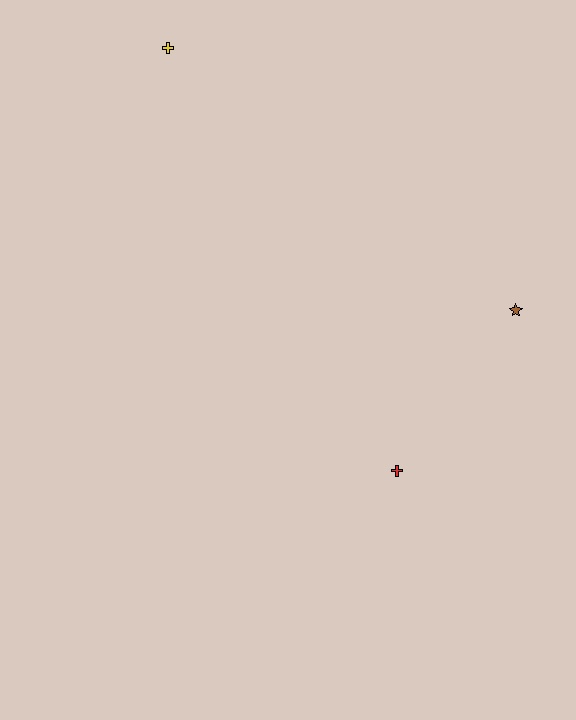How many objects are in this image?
There are 3 objects.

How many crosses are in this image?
There are 2 crosses.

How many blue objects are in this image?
There are no blue objects.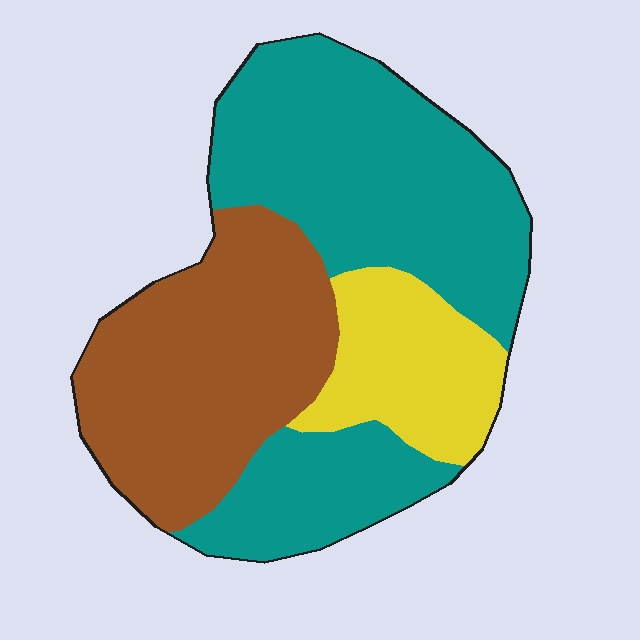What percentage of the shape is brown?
Brown takes up about one third (1/3) of the shape.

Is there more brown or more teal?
Teal.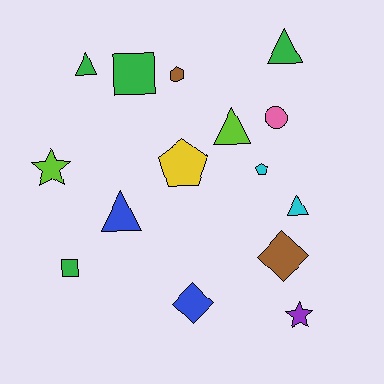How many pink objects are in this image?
There is 1 pink object.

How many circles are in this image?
There is 1 circle.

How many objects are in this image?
There are 15 objects.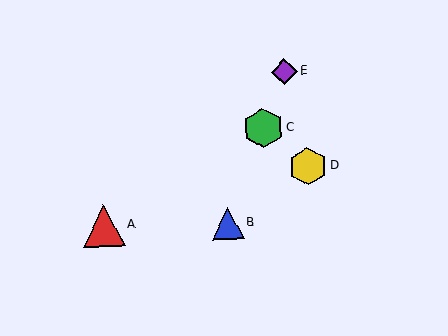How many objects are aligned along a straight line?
3 objects (B, C, E) are aligned along a straight line.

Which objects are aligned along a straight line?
Objects B, C, E are aligned along a straight line.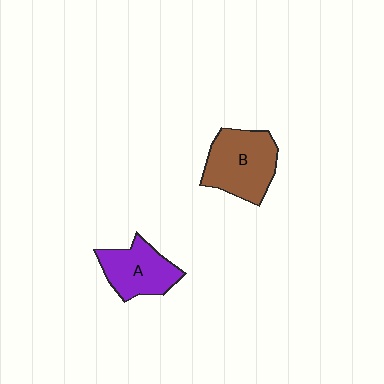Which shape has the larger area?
Shape B (brown).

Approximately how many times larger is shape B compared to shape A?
Approximately 1.3 times.